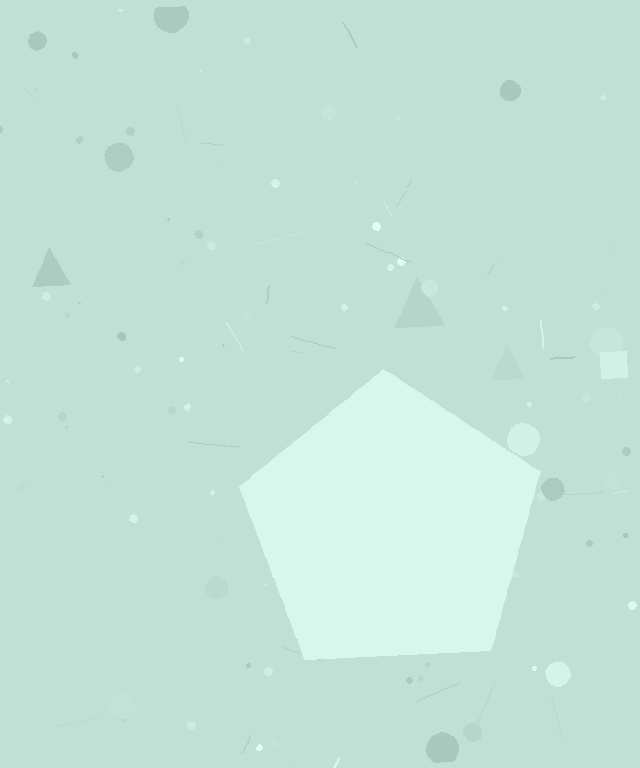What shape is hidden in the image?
A pentagon is hidden in the image.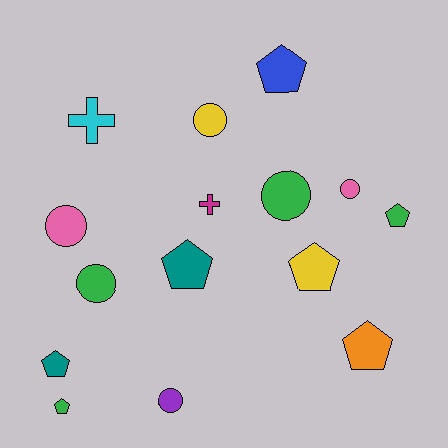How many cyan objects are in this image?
There is 1 cyan object.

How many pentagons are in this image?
There are 7 pentagons.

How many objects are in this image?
There are 15 objects.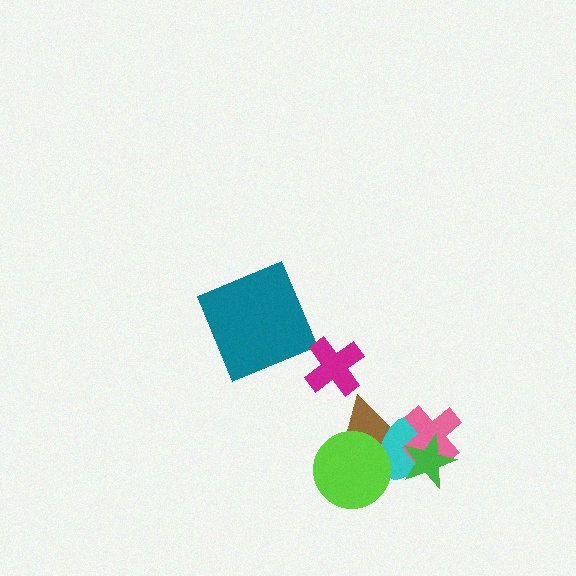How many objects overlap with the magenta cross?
0 objects overlap with the magenta cross.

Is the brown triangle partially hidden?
Yes, it is partially covered by another shape.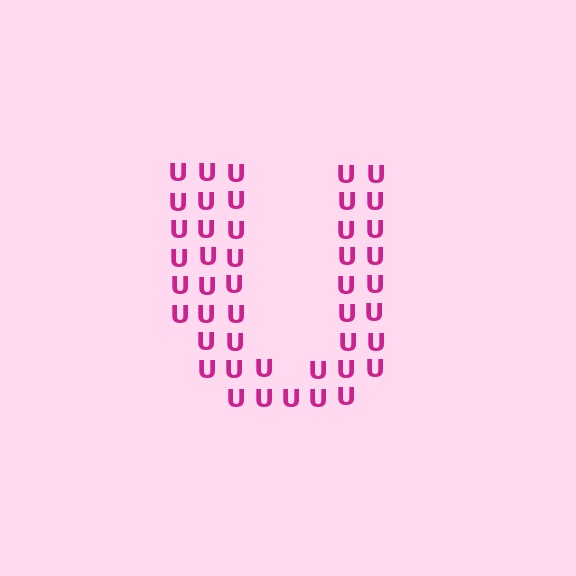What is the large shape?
The large shape is the letter U.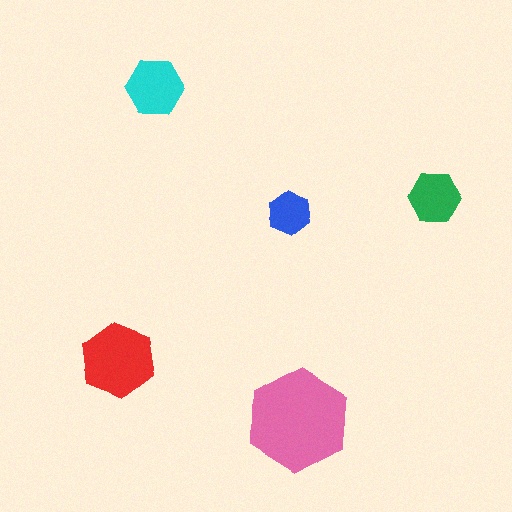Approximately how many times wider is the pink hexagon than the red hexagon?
About 1.5 times wider.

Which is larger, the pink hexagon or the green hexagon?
The pink one.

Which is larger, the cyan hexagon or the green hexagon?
The cyan one.